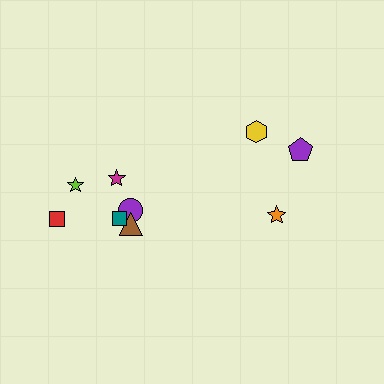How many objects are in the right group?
There are 3 objects.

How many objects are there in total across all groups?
There are 9 objects.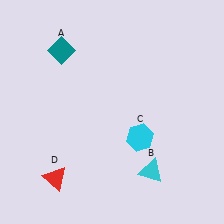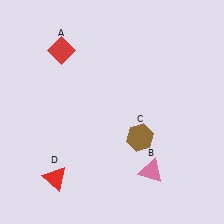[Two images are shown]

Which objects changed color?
A changed from teal to red. B changed from cyan to pink. C changed from cyan to brown.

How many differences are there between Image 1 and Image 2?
There are 3 differences between the two images.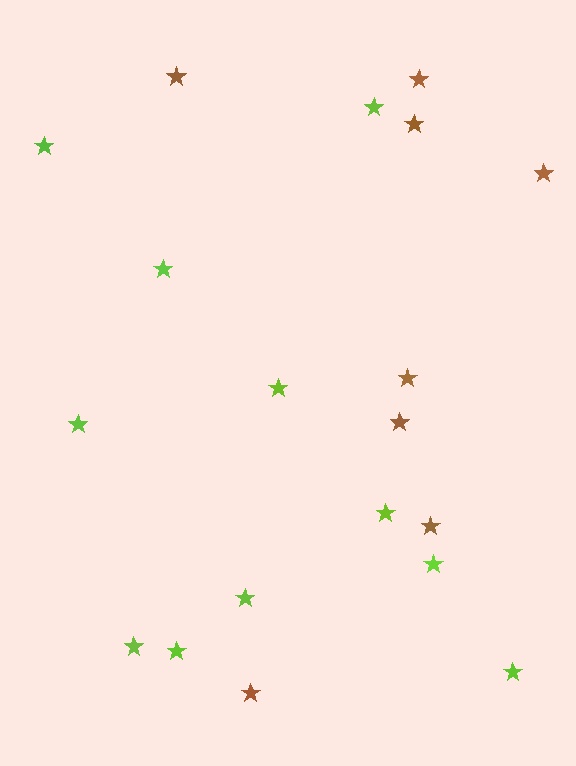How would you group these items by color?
There are 2 groups: one group of brown stars (8) and one group of lime stars (11).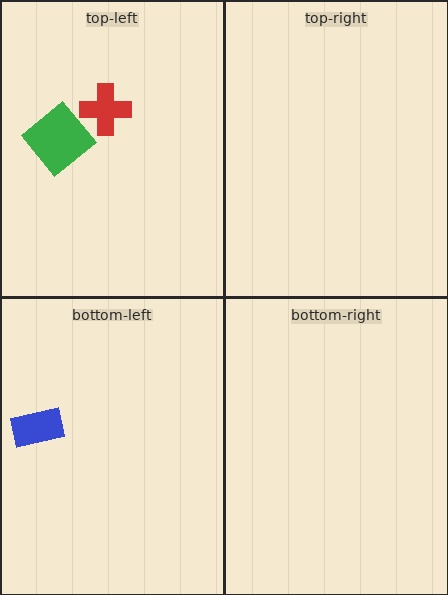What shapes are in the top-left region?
The red cross, the green diamond.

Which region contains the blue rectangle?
The bottom-left region.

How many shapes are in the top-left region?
2.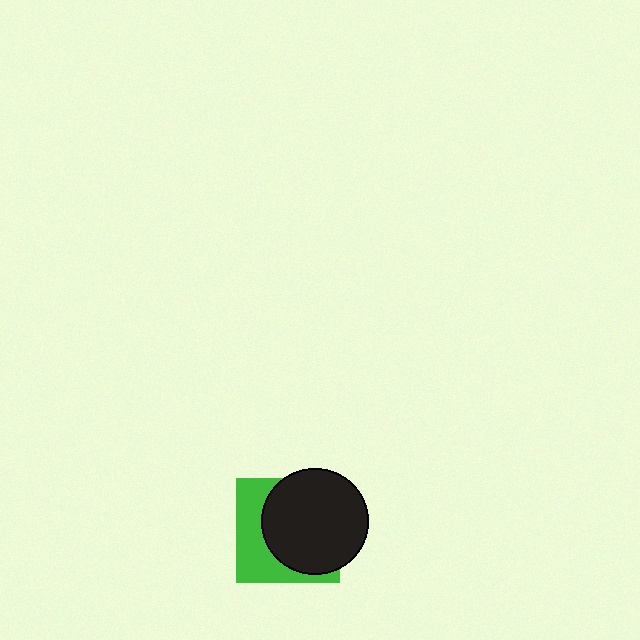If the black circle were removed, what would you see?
You would see the complete green square.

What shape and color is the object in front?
The object in front is a black circle.